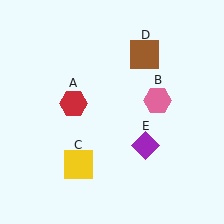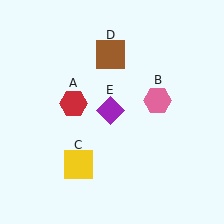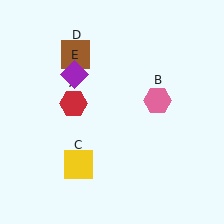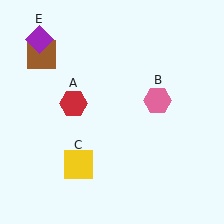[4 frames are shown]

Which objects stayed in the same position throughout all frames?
Red hexagon (object A) and pink hexagon (object B) and yellow square (object C) remained stationary.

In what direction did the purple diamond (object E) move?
The purple diamond (object E) moved up and to the left.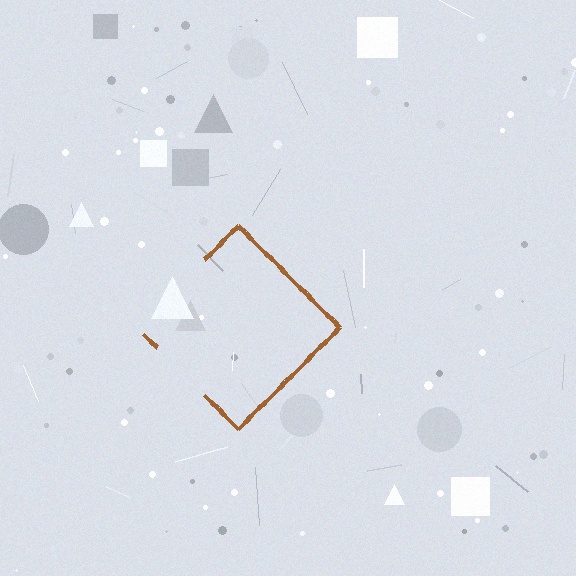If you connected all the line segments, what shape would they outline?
They would outline a diamond.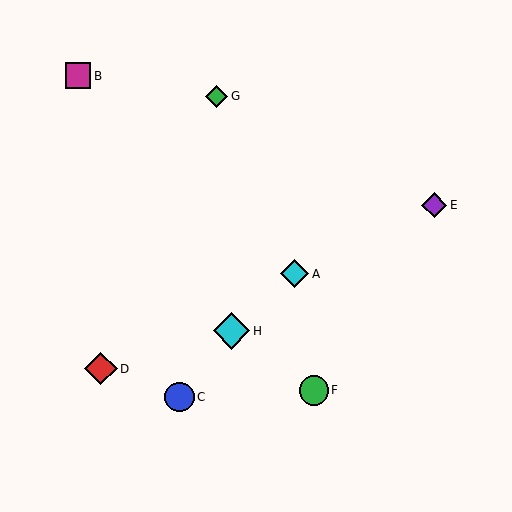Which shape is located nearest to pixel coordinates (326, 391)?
The green circle (labeled F) at (314, 390) is nearest to that location.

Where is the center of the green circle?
The center of the green circle is at (314, 390).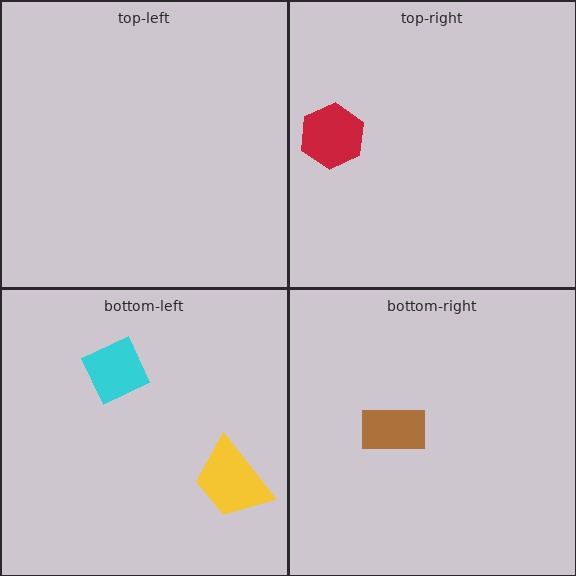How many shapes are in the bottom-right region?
1.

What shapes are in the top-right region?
The red hexagon.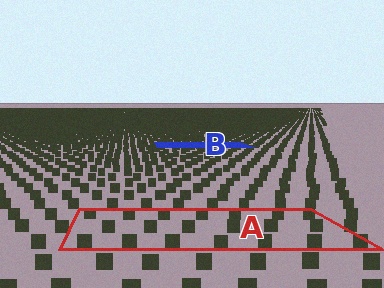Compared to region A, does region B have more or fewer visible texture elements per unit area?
Region B has more texture elements per unit area — they are packed more densely because it is farther away.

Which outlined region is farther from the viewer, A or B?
Region B is farther from the viewer — the texture elements inside it appear smaller and more densely packed.